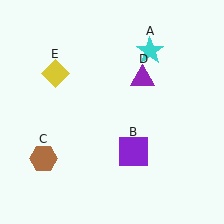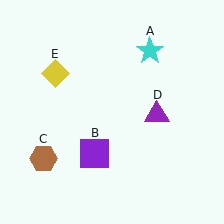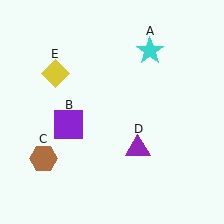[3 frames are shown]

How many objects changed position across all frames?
2 objects changed position: purple square (object B), purple triangle (object D).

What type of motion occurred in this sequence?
The purple square (object B), purple triangle (object D) rotated clockwise around the center of the scene.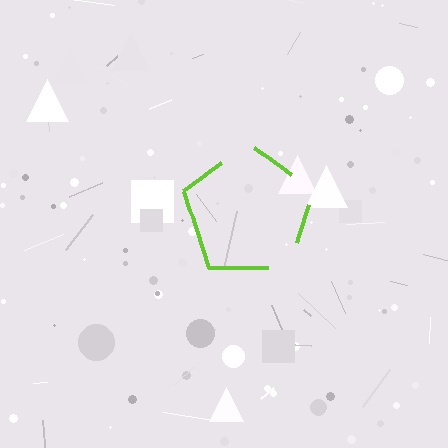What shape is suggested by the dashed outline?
The dashed outline suggests a pentagon.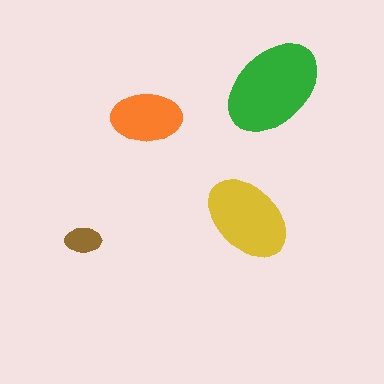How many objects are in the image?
There are 4 objects in the image.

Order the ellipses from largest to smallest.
the green one, the yellow one, the orange one, the brown one.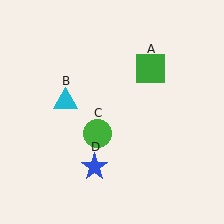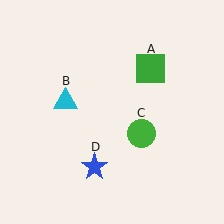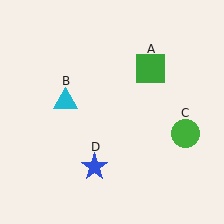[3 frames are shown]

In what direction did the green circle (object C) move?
The green circle (object C) moved right.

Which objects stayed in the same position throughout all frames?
Green square (object A) and cyan triangle (object B) and blue star (object D) remained stationary.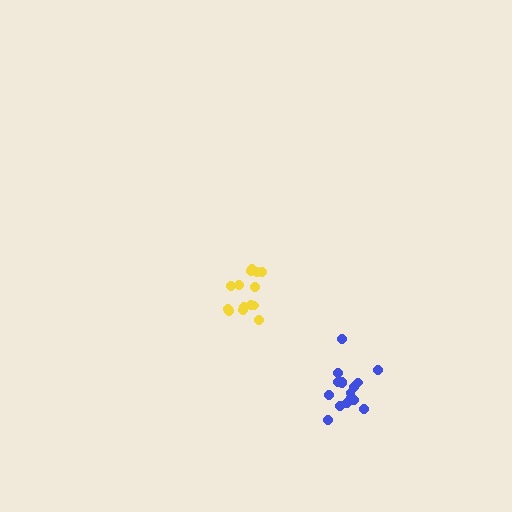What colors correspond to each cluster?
The clusters are colored: yellow, blue.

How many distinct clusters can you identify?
There are 2 distinct clusters.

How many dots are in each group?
Group 1: 14 dots, Group 2: 16 dots (30 total).